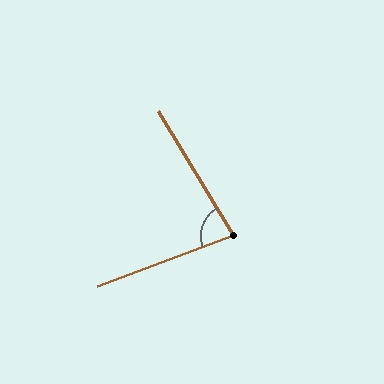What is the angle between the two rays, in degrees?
Approximately 79 degrees.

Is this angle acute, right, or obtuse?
It is acute.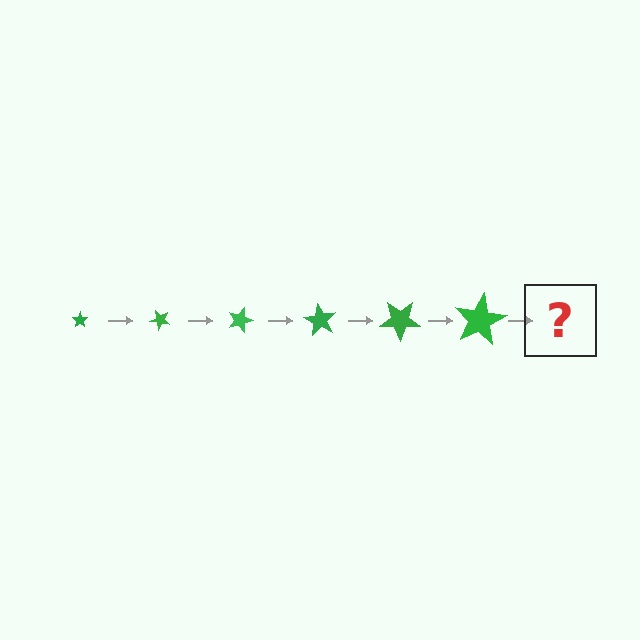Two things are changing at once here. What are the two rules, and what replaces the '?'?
The two rules are that the star grows larger each step and it rotates 45 degrees each step. The '?' should be a star, larger than the previous one and rotated 270 degrees from the start.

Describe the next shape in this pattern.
It should be a star, larger than the previous one and rotated 270 degrees from the start.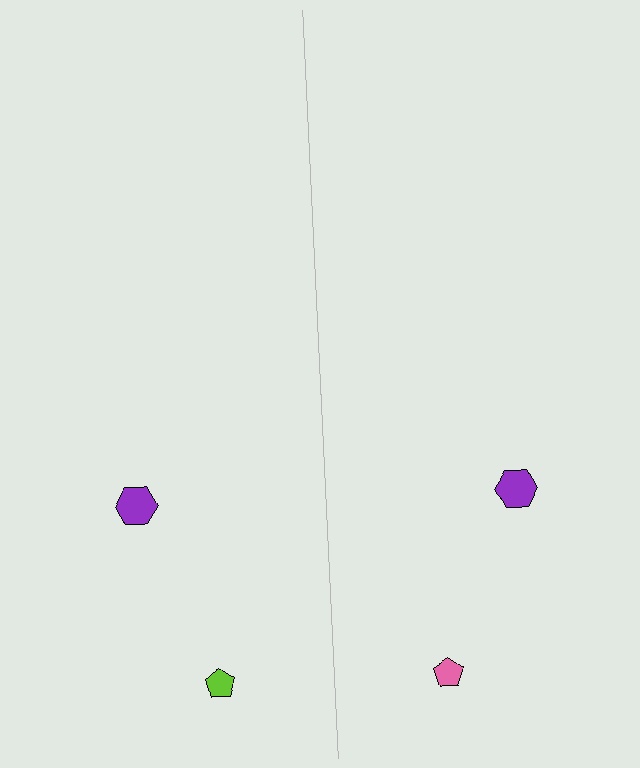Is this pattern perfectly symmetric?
No, the pattern is not perfectly symmetric. The pink pentagon on the right side breaks the symmetry — its mirror counterpart is lime.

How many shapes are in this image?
There are 4 shapes in this image.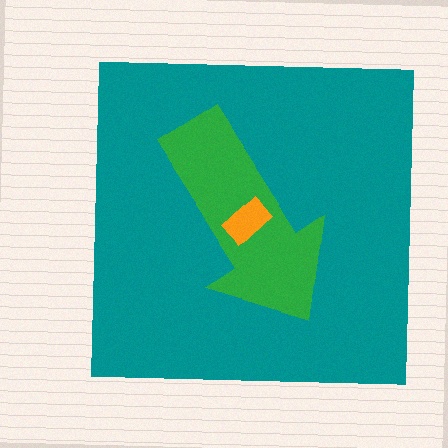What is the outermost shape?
The teal square.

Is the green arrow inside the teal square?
Yes.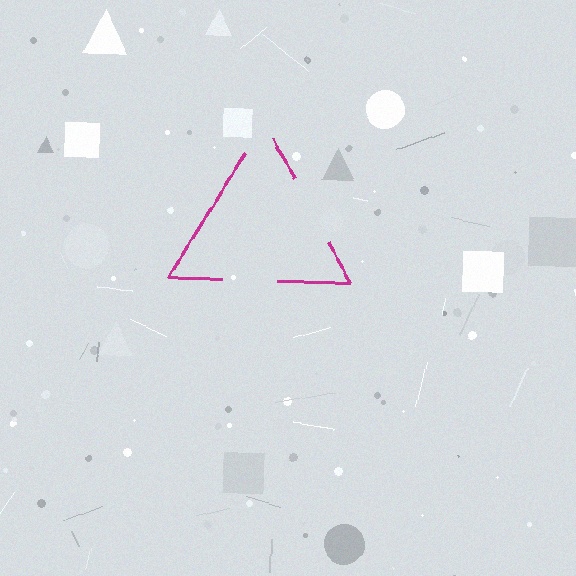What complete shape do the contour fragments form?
The contour fragments form a triangle.